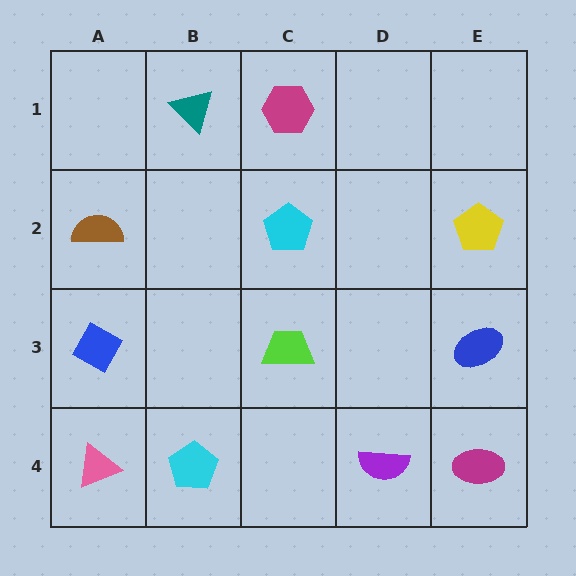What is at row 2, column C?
A cyan pentagon.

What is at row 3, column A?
A blue diamond.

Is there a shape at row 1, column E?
No, that cell is empty.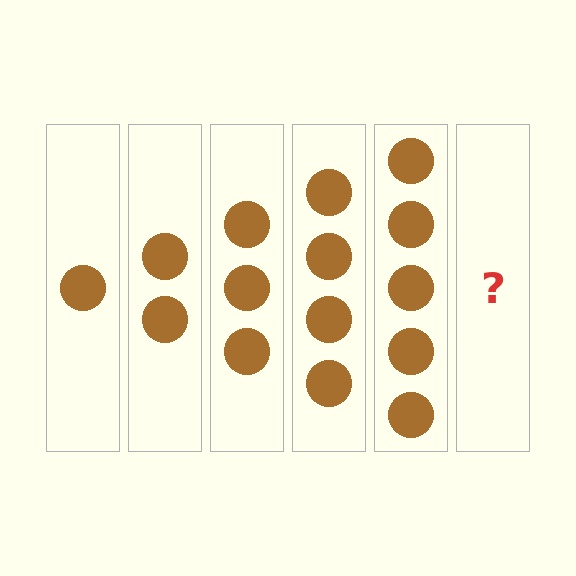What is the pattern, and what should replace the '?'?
The pattern is that each step adds one more circle. The '?' should be 6 circles.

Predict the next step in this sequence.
The next step is 6 circles.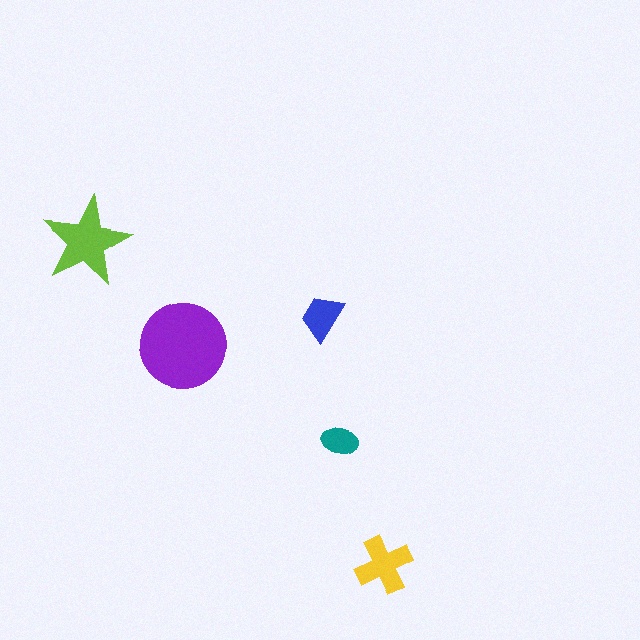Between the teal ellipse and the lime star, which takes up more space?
The lime star.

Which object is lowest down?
The yellow cross is bottommost.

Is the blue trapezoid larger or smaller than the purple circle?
Smaller.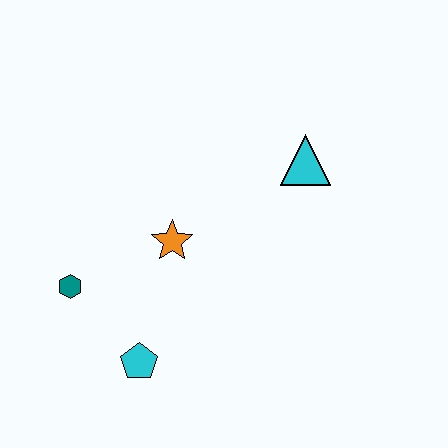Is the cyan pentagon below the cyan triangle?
Yes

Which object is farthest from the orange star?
The cyan triangle is farthest from the orange star.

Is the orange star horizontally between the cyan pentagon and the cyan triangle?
Yes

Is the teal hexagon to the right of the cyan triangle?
No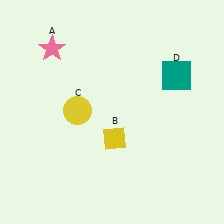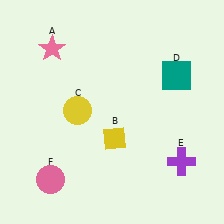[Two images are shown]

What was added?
A purple cross (E), a pink circle (F) were added in Image 2.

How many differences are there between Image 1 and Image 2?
There are 2 differences between the two images.